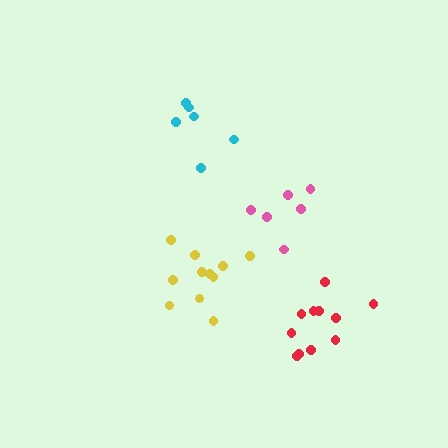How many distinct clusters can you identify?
There are 4 distinct clusters.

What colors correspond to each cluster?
The clusters are colored: red, cyan, yellow, pink.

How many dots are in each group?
Group 1: 11 dots, Group 2: 6 dots, Group 3: 11 dots, Group 4: 6 dots (34 total).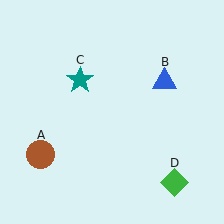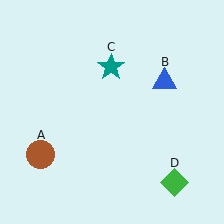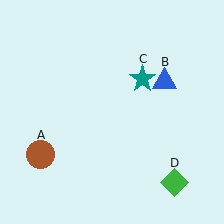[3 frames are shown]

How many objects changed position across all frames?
1 object changed position: teal star (object C).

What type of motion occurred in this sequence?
The teal star (object C) rotated clockwise around the center of the scene.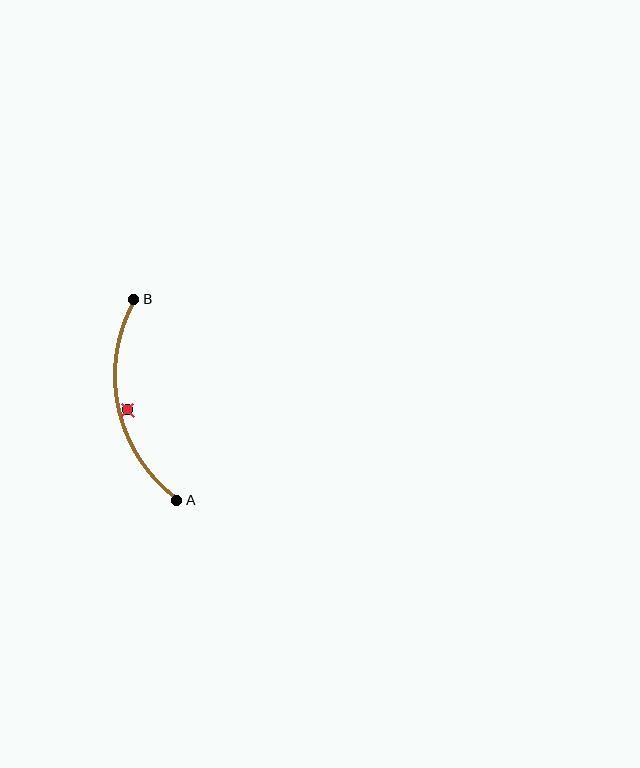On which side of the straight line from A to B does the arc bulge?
The arc bulges to the left of the straight line connecting A and B.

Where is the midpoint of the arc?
The arc midpoint is the point on the curve farthest from the straight line joining A and B. It sits to the left of that line.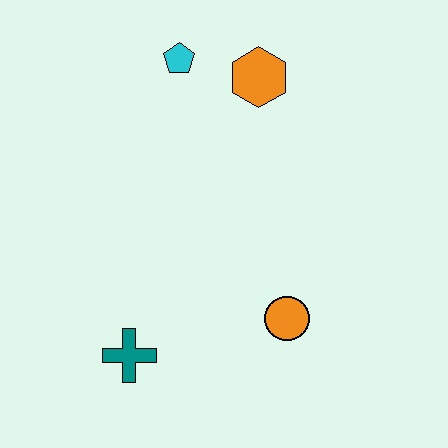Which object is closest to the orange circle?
The teal cross is closest to the orange circle.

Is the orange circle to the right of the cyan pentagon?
Yes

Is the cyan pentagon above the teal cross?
Yes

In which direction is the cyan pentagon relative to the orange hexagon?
The cyan pentagon is to the left of the orange hexagon.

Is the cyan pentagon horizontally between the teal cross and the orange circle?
Yes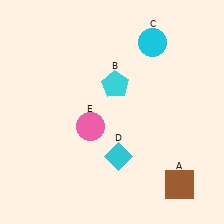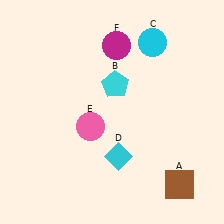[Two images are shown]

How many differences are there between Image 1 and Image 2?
There is 1 difference between the two images.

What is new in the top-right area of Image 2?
A magenta circle (F) was added in the top-right area of Image 2.